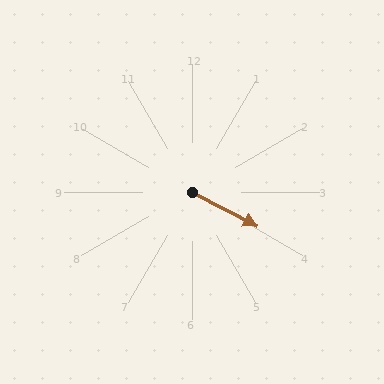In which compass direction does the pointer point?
Southeast.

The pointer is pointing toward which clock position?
Roughly 4 o'clock.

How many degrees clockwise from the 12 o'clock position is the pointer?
Approximately 118 degrees.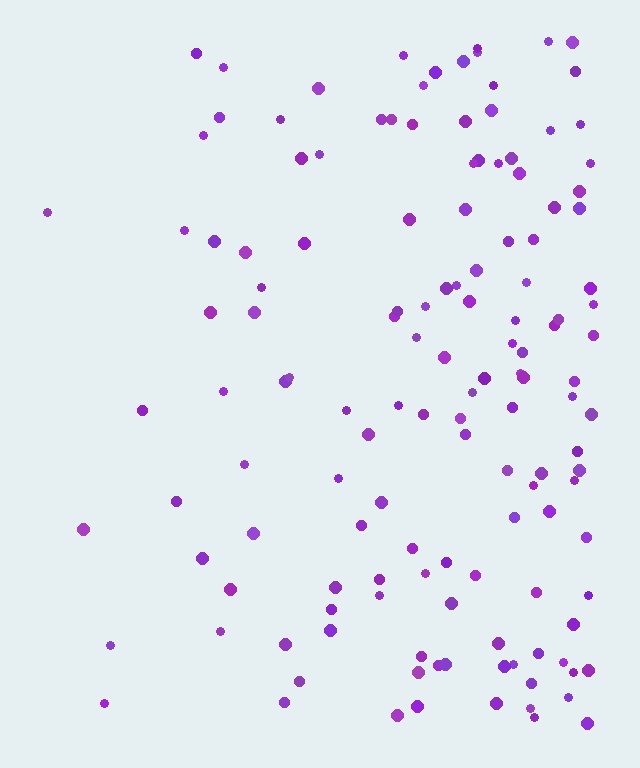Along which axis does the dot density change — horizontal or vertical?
Horizontal.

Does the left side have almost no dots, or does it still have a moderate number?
Still a moderate number, just noticeably fewer than the right.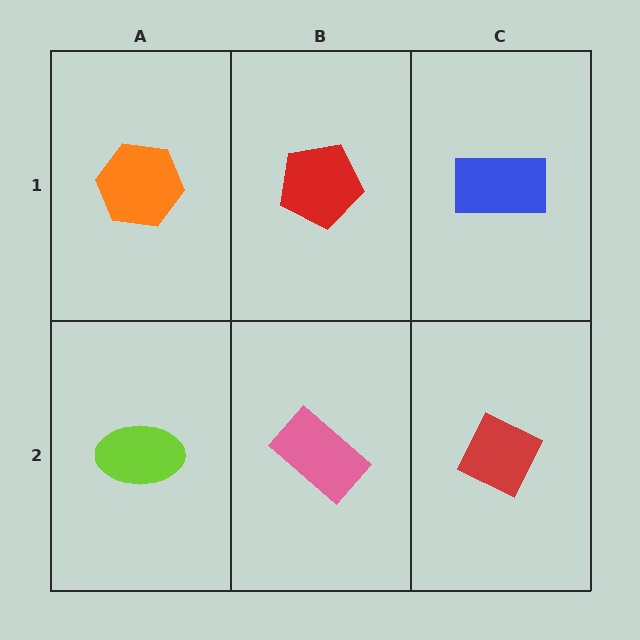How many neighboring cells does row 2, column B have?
3.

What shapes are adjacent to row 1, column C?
A red diamond (row 2, column C), a red pentagon (row 1, column B).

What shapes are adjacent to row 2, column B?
A red pentagon (row 1, column B), a lime ellipse (row 2, column A), a red diamond (row 2, column C).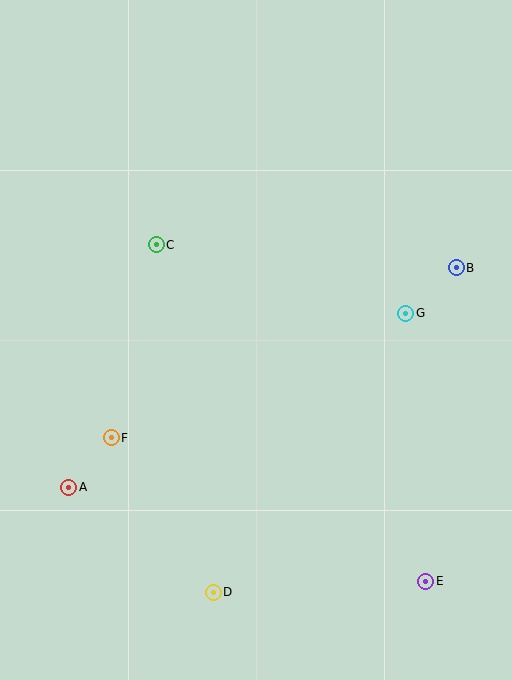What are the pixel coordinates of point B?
Point B is at (456, 268).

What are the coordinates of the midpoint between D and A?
The midpoint between D and A is at (141, 540).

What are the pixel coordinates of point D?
Point D is at (213, 592).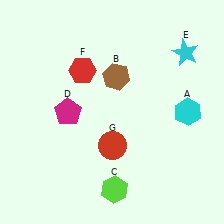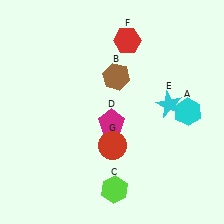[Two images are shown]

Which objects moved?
The objects that moved are: the magenta pentagon (D), the cyan star (E), the red hexagon (F).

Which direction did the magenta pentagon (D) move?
The magenta pentagon (D) moved right.